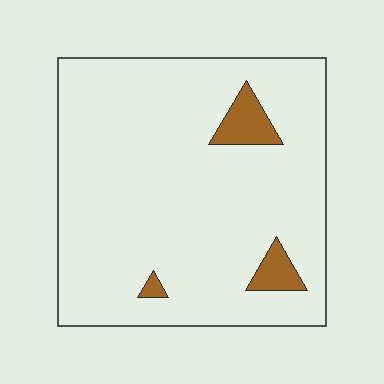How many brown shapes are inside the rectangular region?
3.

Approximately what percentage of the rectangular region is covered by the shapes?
Approximately 5%.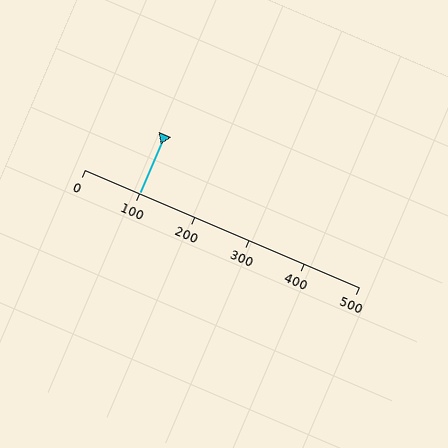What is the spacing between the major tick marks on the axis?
The major ticks are spaced 100 apart.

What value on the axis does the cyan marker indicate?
The marker indicates approximately 100.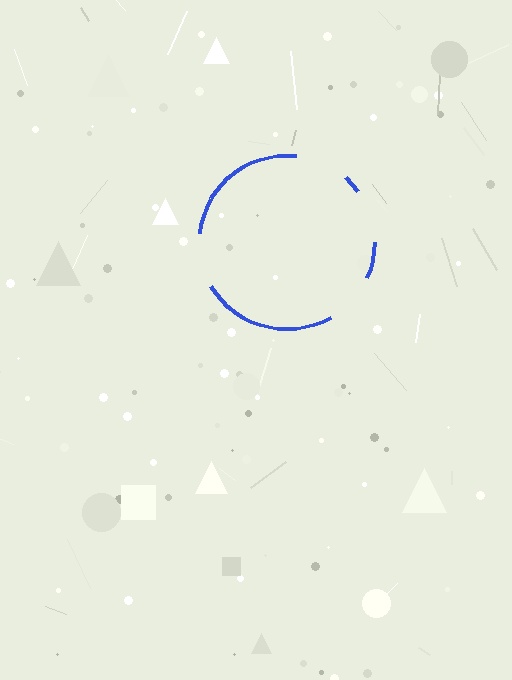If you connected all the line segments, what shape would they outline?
They would outline a circle.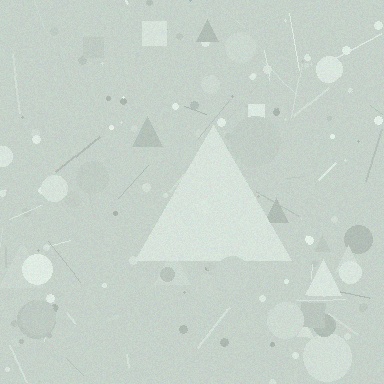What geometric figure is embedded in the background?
A triangle is embedded in the background.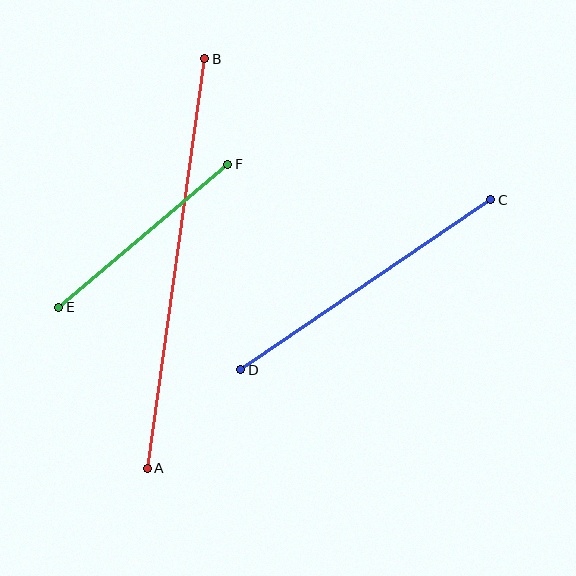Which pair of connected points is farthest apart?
Points A and B are farthest apart.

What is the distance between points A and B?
The distance is approximately 414 pixels.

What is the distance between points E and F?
The distance is approximately 221 pixels.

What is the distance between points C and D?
The distance is approximately 302 pixels.